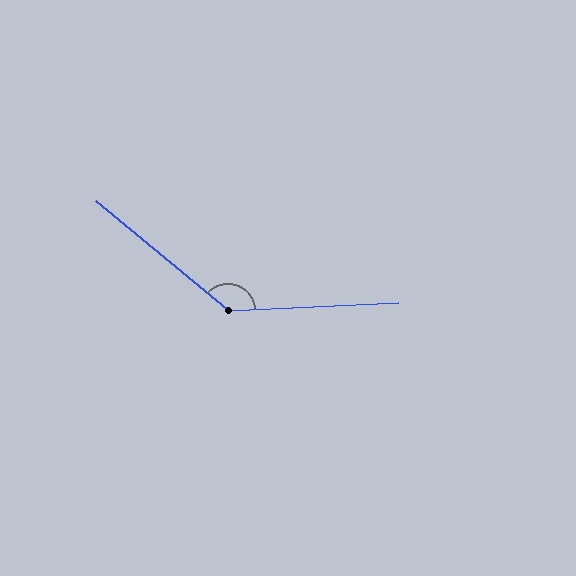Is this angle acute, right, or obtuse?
It is obtuse.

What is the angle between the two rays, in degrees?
Approximately 138 degrees.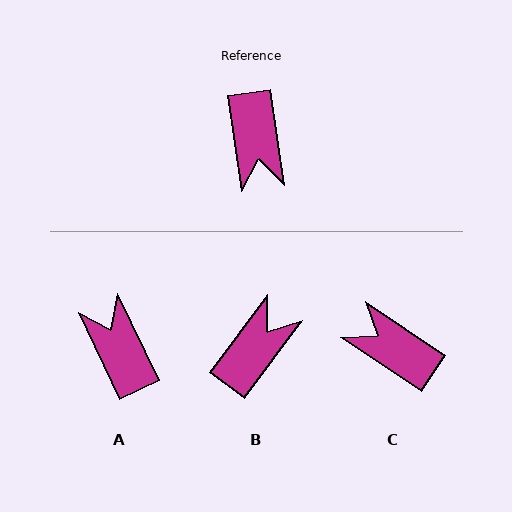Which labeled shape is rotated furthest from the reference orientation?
A, about 162 degrees away.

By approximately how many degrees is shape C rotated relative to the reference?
Approximately 132 degrees clockwise.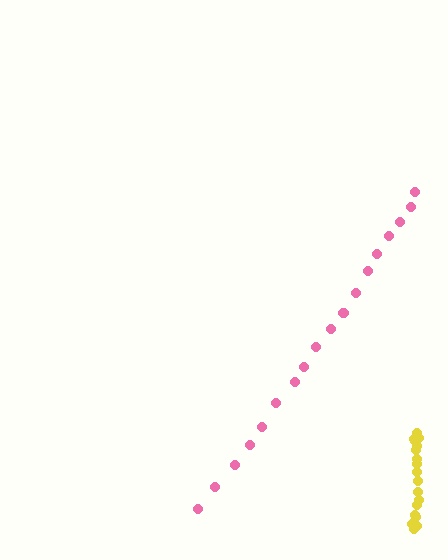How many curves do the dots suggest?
There are 2 distinct paths.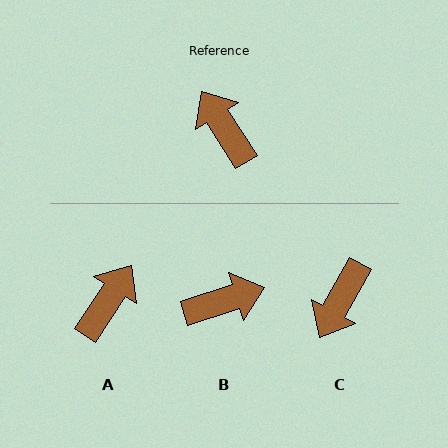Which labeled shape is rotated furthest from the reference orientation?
C, about 118 degrees away.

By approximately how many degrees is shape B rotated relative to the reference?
Approximately 105 degrees clockwise.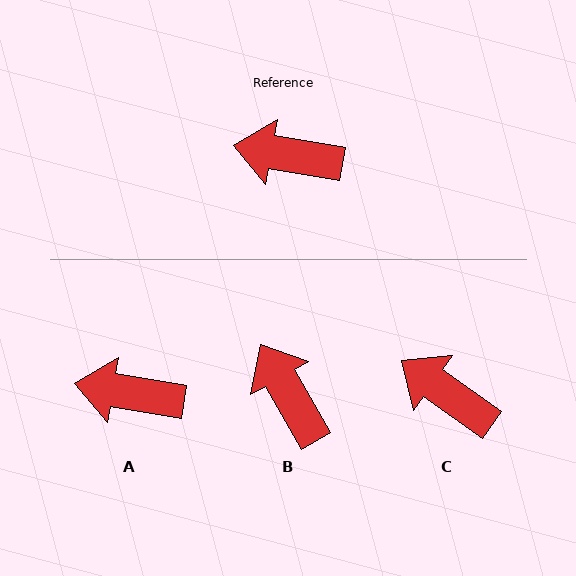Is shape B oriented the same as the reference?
No, it is off by about 50 degrees.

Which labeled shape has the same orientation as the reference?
A.